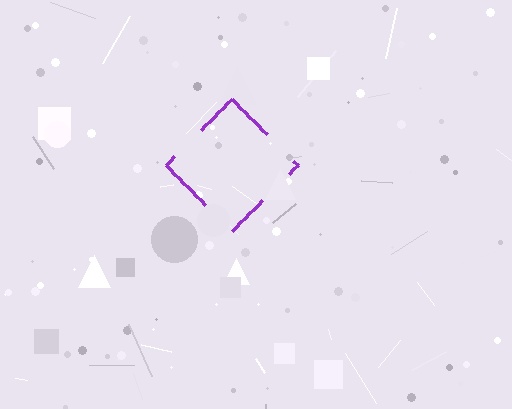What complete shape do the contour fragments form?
The contour fragments form a diamond.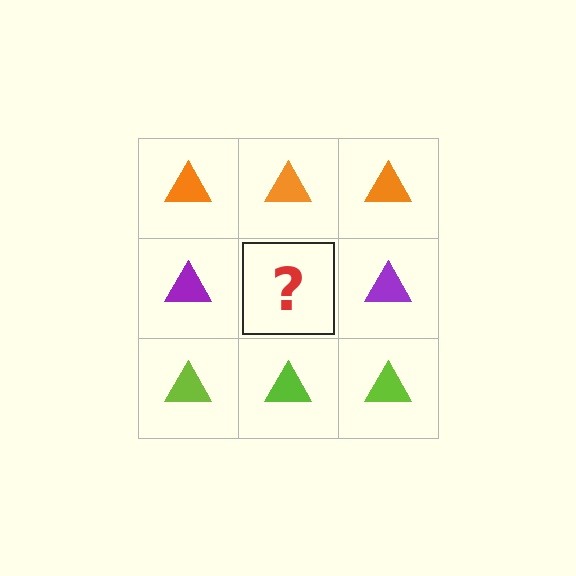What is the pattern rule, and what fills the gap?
The rule is that each row has a consistent color. The gap should be filled with a purple triangle.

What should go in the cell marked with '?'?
The missing cell should contain a purple triangle.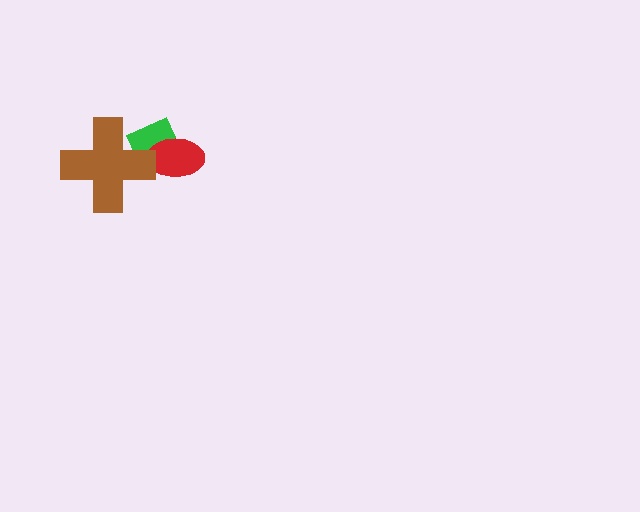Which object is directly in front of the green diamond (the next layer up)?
The red ellipse is directly in front of the green diamond.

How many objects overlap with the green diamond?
2 objects overlap with the green diamond.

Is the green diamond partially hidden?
Yes, it is partially covered by another shape.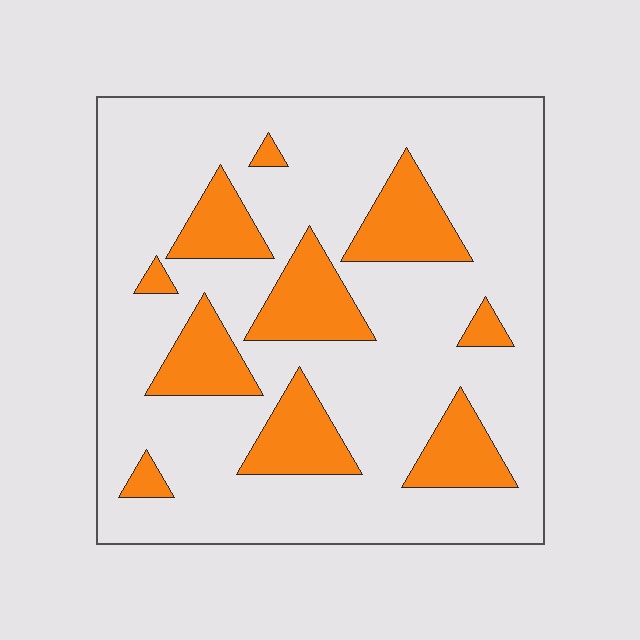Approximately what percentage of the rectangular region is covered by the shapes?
Approximately 20%.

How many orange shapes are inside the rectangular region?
10.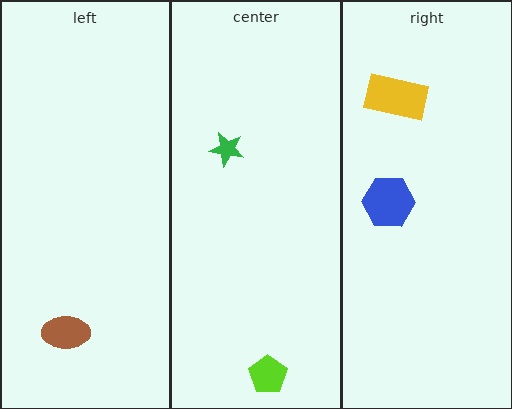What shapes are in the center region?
The green star, the lime pentagon.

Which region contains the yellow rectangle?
The right region.